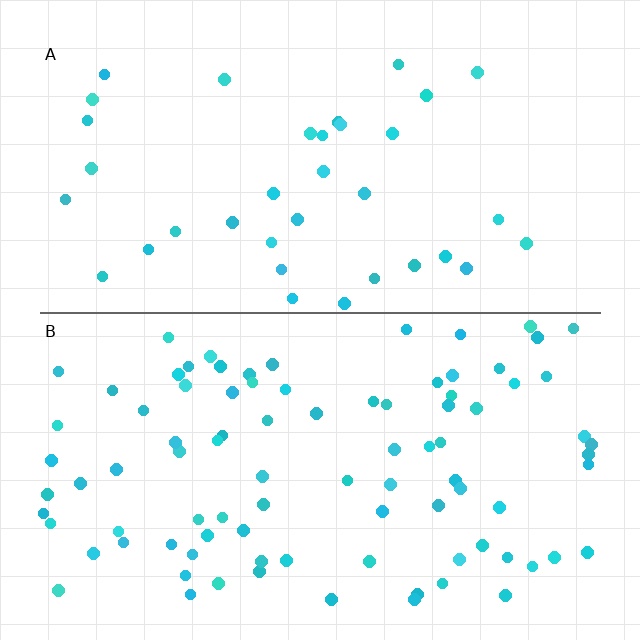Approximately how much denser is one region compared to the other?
Approximately 2.5× — region B over region A.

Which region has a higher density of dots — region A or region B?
B (the bottom).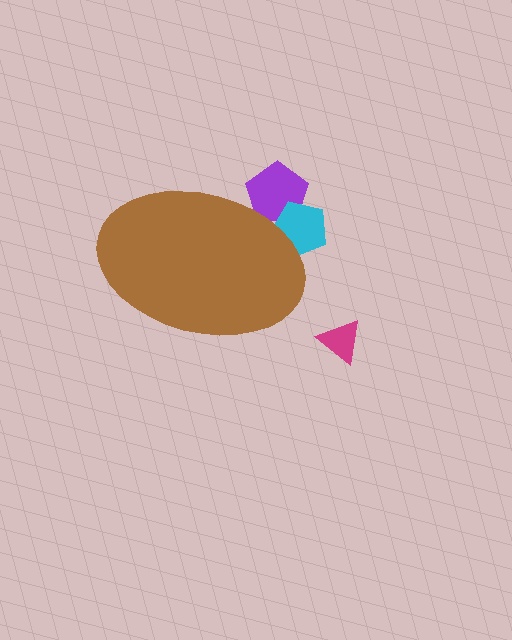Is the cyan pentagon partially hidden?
Yes, the cyan pentagon is partially hidden behind the brown ellipse.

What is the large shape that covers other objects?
A brown ellipse.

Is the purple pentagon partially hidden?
Yes, the purple pentagon is partially hidden behind the brown ellipse.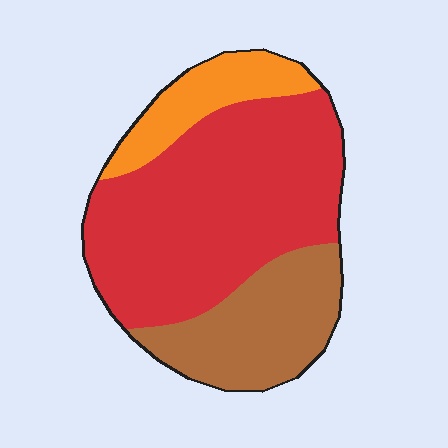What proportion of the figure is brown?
Brown takes up between a quarter and a half of the figure.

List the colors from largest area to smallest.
From largest to smallest: red, brown, orange.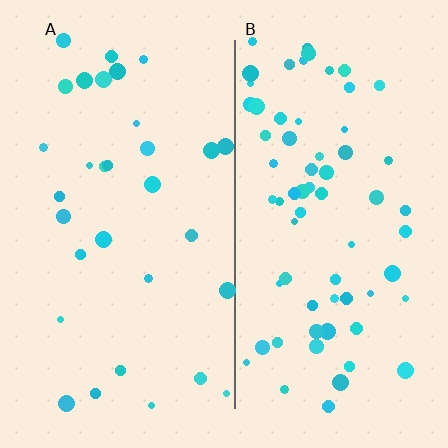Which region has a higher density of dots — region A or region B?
B (the right).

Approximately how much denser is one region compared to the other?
Approximately 2.1× — region B over region A.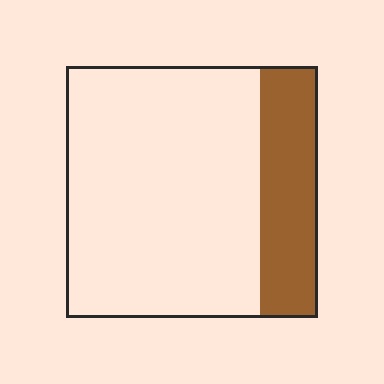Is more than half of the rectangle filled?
No.